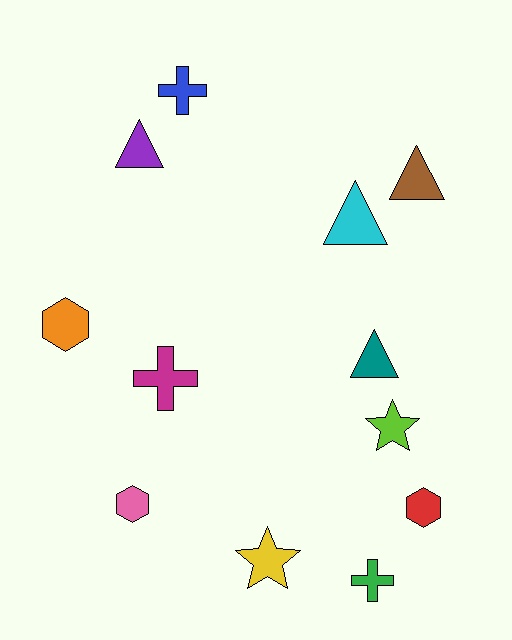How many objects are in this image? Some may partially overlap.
There are 12 objects.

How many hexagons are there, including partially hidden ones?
There are 3 hexagons.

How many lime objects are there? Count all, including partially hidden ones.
There is 1 lime object.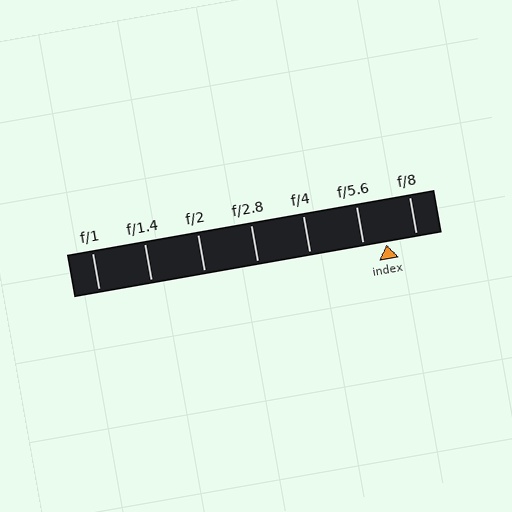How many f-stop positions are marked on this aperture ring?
There are 7 f-stop positions marked.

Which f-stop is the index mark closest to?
The index mark is closest to f/5.6.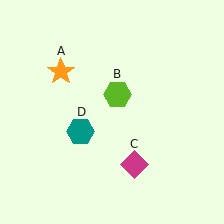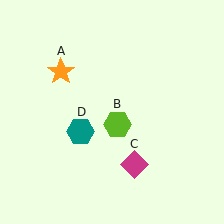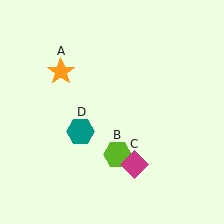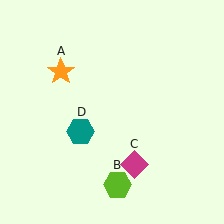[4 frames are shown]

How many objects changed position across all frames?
1 object changed position: lime hexagon (object B).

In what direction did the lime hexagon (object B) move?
The lime hexagon (object B) moved down.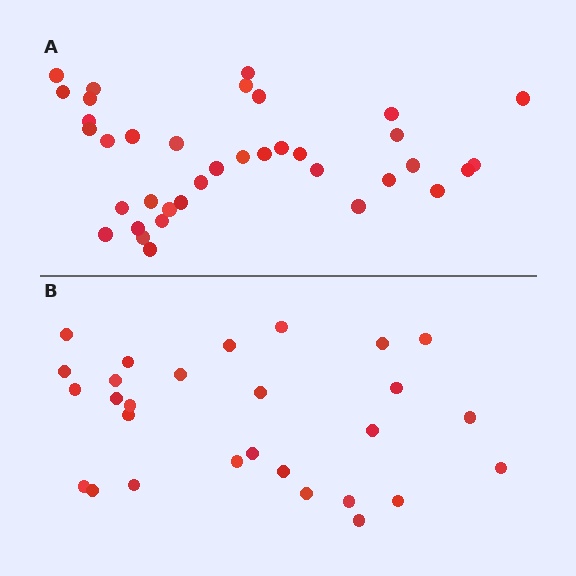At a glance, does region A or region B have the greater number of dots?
Region A (the top region) has more dots.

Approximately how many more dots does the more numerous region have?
Region A has roughly 8 or so more dots than region B.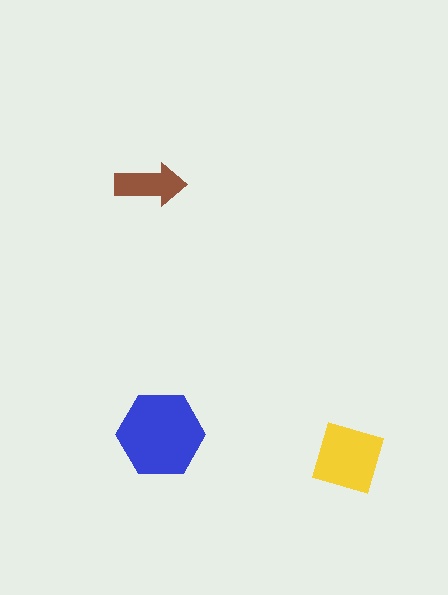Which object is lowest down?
The yellow diamond is bottommost.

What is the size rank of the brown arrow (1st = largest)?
3rd.